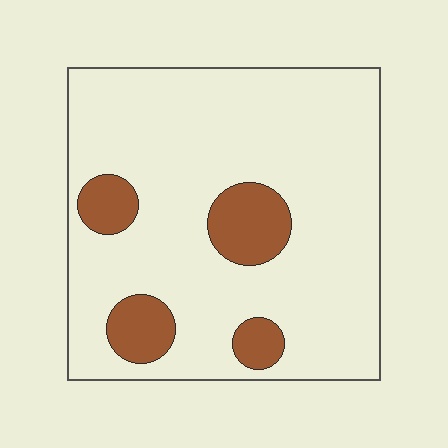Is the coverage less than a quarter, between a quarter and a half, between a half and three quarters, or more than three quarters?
Less than a quarter.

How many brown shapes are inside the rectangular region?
4.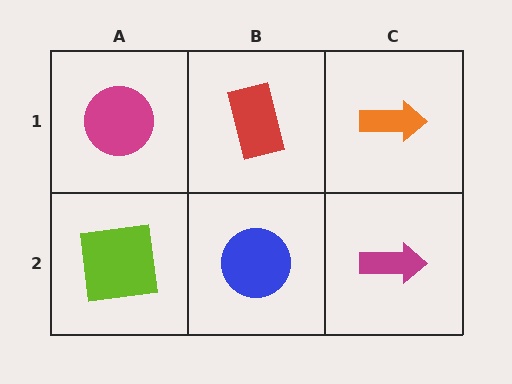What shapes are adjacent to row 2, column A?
A magenta circle (row 1, column A), a blue circle (row 2, column B).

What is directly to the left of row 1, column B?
A magenta circle.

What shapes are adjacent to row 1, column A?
A lime square (row 2, column A), a red rectangle (row 1, column B).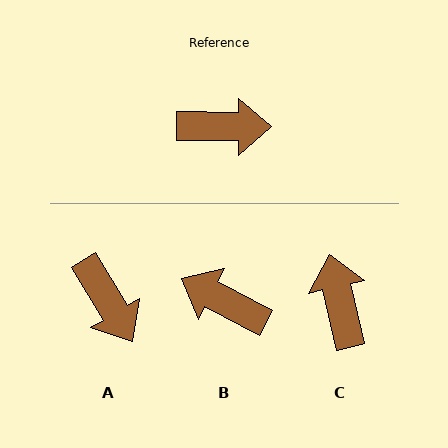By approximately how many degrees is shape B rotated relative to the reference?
Approximately 153 degrees counter-clockwise.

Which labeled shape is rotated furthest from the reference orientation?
B, about 153 degrees away.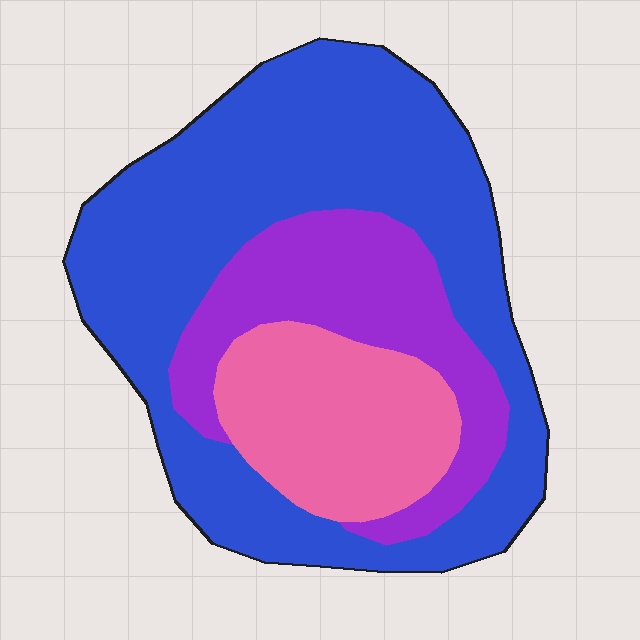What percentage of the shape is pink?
Pink takes up less than a quarter of the shape.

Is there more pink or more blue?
Blue.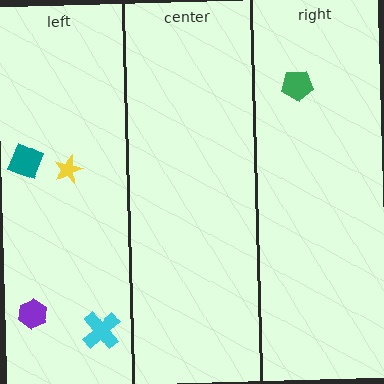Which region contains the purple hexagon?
The left region.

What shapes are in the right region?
The green pentagon.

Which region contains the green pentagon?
The right region.